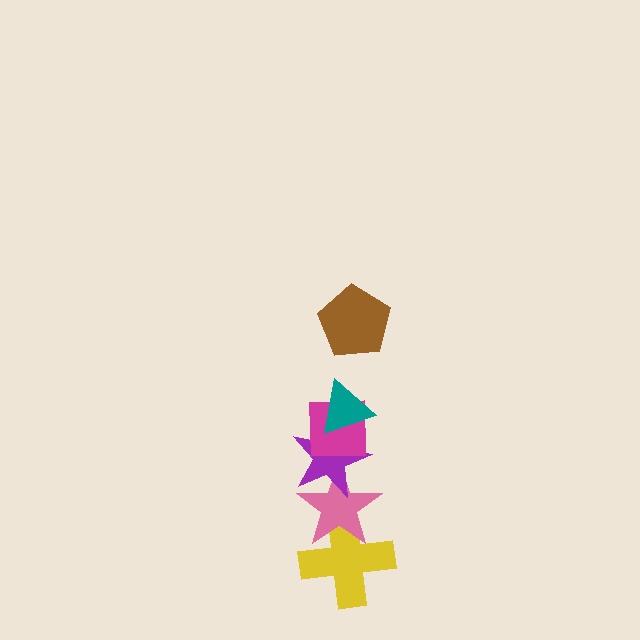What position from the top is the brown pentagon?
The brown pentagon is 1st from the top.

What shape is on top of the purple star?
The magenta square is on top of the purple star.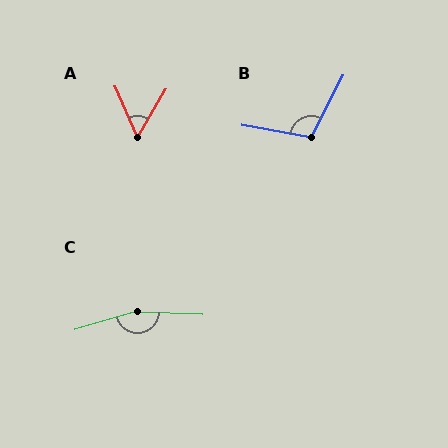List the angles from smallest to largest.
A (54°), B (106°), C (161°).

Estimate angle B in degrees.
Approximately 106 degrees.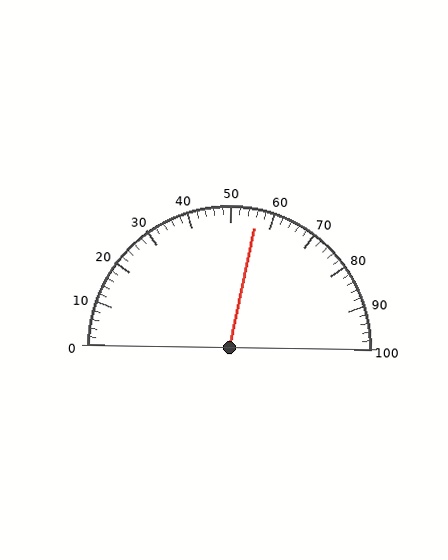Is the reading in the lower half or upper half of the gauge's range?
The reading is in the upper half of the range (0 to 100).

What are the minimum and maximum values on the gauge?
The gauge ranges from 0 to 100.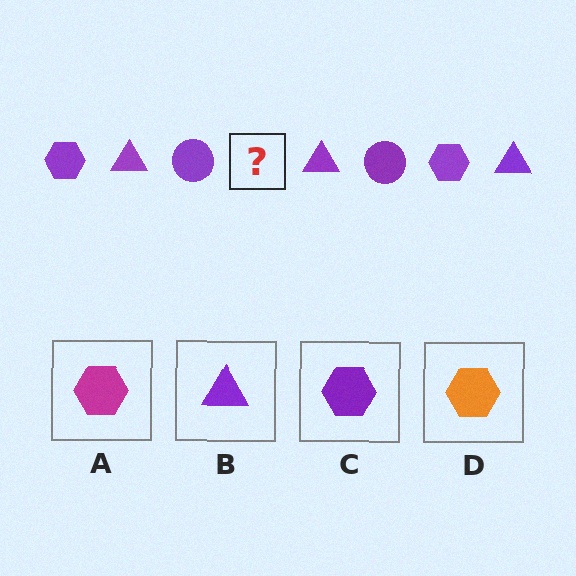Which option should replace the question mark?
Option C.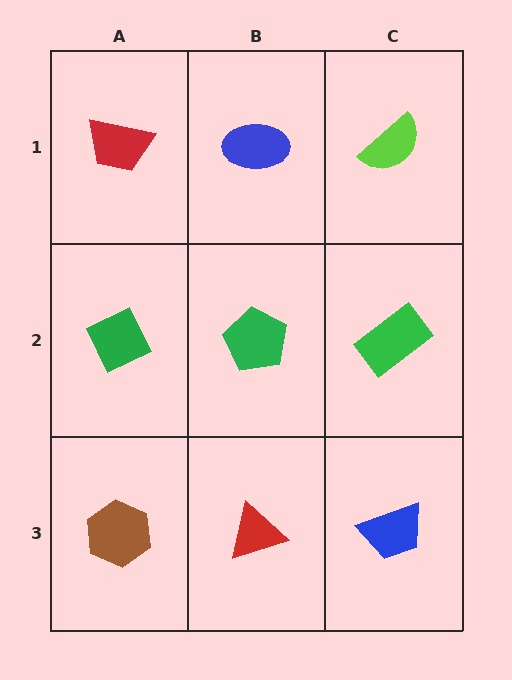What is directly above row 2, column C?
A lime semicircle.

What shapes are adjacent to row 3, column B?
A green pentagon (row 2, column B), a brown hexagon (row 3, column A), a blue trapezoid (row 3, column C).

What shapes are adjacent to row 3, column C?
A green rectangle (row 2, column C), a red triangle (row 3, column B).